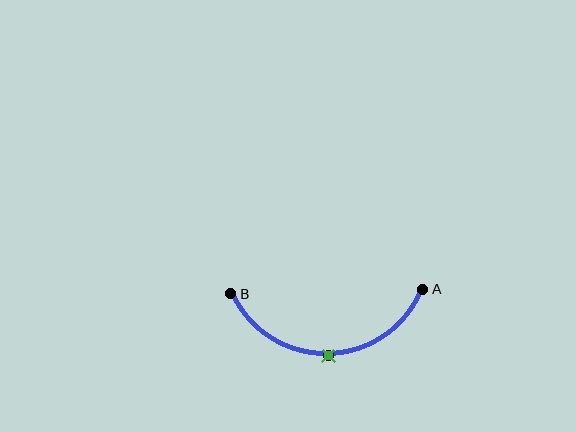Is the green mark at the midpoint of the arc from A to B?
Yes. The green mark lies on the arc at equal arc-length from both A and B — it is the arc midpoint.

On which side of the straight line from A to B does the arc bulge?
The arc bulges below the straight line connecting A and B.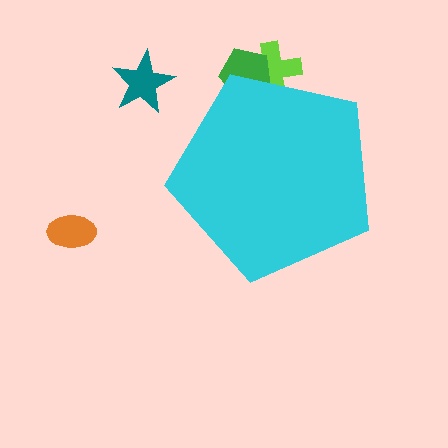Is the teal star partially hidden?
No, the teal star is fully visible.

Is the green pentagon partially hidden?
Yes, the green pentagon is partially hidden behind the cyan pentagon.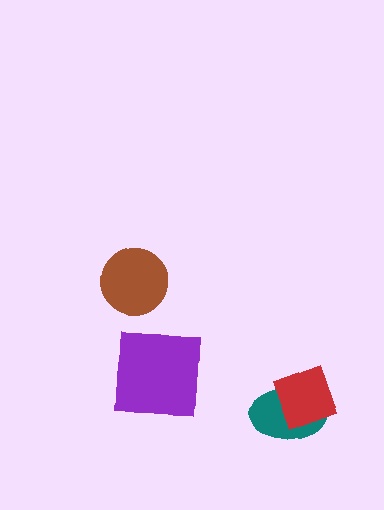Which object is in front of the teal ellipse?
The red diamond is in front of the teal ellipse.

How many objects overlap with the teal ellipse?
1 object overlaps with the teal ellipse.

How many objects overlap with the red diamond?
1 object overlaps with the red diamond.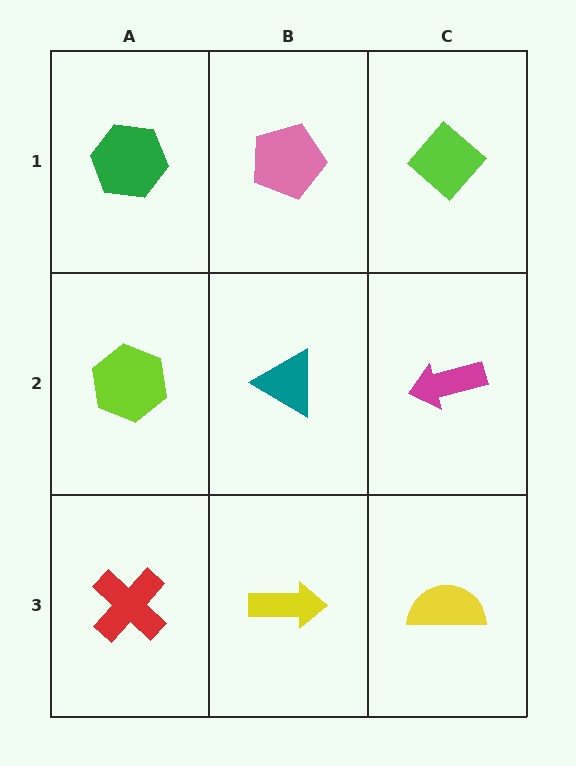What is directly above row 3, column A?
A lime hexagon.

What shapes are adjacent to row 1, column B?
A teal triangle (row 2, column B), a green hexagon (row 1, column A), a lime diamond (row 1, column C).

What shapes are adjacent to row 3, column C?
A magenta arrow (row 2, column C), a yellow arrow (row 3, column B).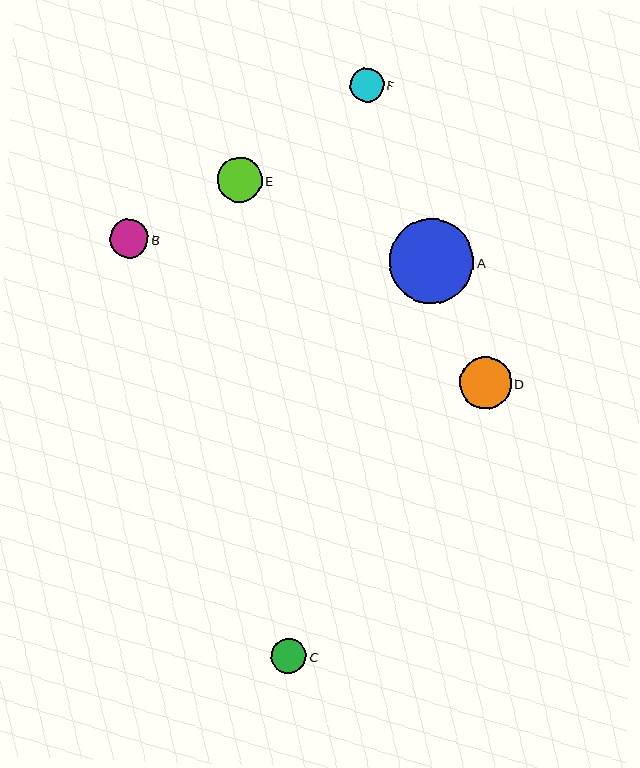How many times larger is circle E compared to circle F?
Circle E is approximately 1.3 times the size of circle F.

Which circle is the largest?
Circle A is the largest with a size of approximately 84 pixels.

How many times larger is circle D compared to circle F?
Circle D is approximately 1.6 times the size of circle F.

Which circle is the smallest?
Circle F is the smallest with a size of approximately 33 pixels.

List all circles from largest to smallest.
From largest to smallest: A, D, E, B, C, F.